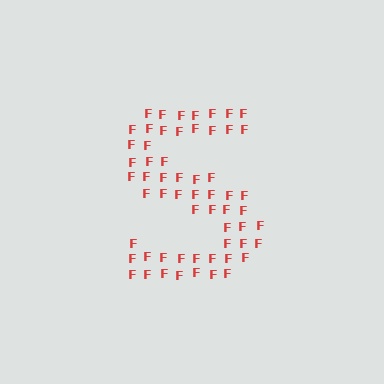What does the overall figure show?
The overall figure shows the letter S.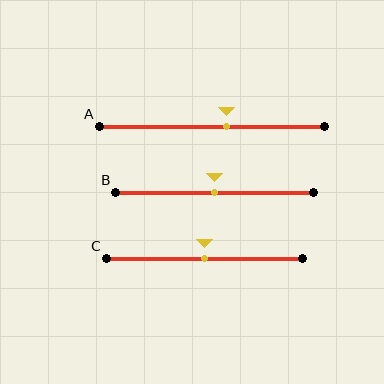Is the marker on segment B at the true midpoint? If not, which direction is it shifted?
Yes, the marker on segment B is at the true midpoint.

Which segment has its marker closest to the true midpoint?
Segment B has its marker closest to the true midpoint.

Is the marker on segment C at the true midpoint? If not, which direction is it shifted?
Yes, the marker on segment C is at the true midpoint.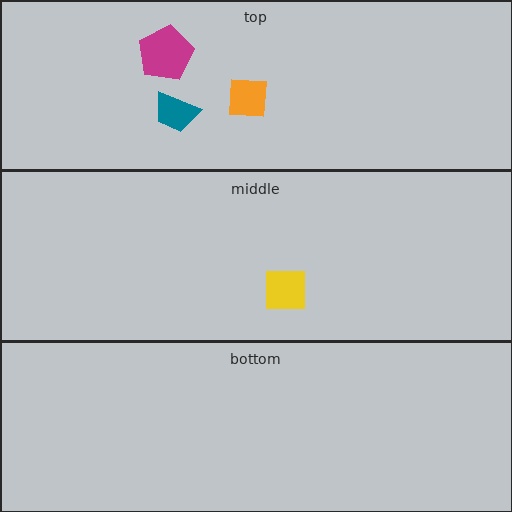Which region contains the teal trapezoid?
The top region.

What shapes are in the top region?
The magenta pentagon, the teal trapezoid, the orange square.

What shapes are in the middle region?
The yellow square.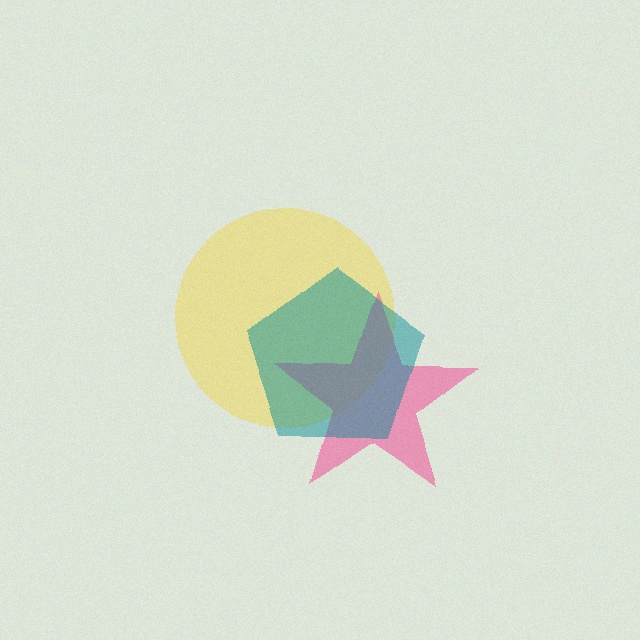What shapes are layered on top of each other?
The layered shapes are: a yellow circle, a pink star, a teal pentagon.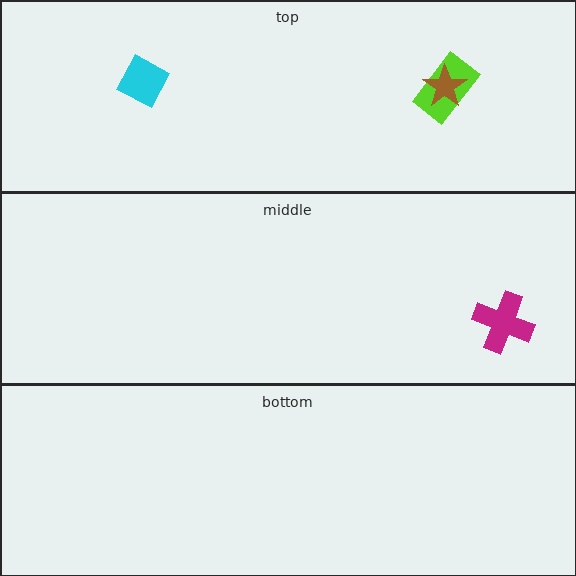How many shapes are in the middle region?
1.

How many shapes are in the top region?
3.